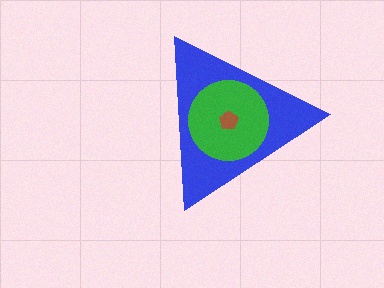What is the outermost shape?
The blue triangle.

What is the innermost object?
The brown pentagon.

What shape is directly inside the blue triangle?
The green circle.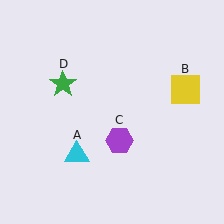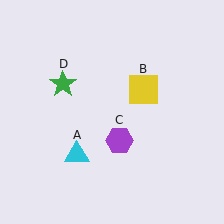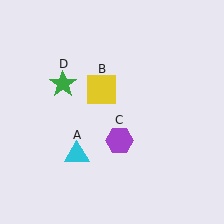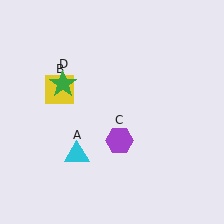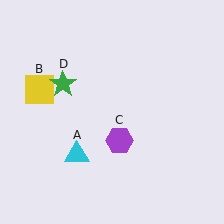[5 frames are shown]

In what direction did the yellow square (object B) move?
The yellow square (object B) moved left.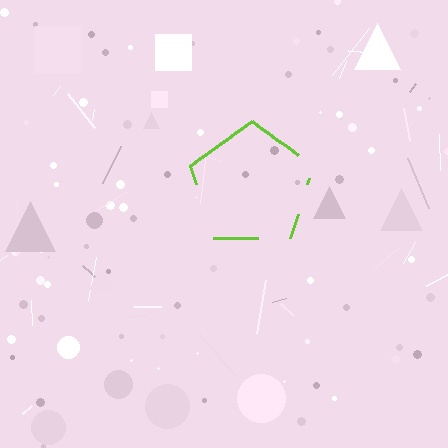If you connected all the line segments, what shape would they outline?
They would outline a pentagon.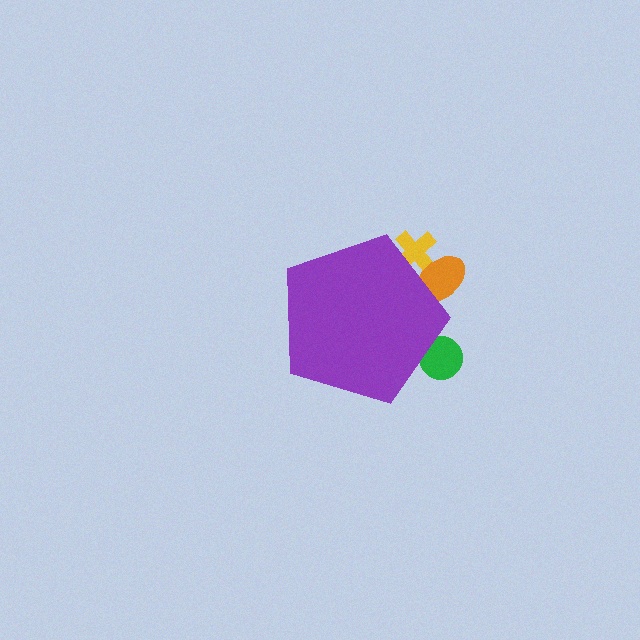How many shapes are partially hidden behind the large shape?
3 shapes are partially hidden.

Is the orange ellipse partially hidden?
Yes, the orange ellipse is partially hidden behind the purple pentagon.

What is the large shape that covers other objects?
A purple pentagon.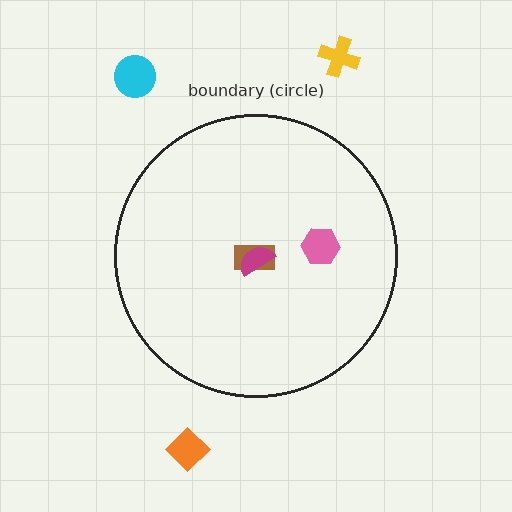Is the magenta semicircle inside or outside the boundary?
Inside.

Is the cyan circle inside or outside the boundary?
Outside.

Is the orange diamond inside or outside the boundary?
Outside.